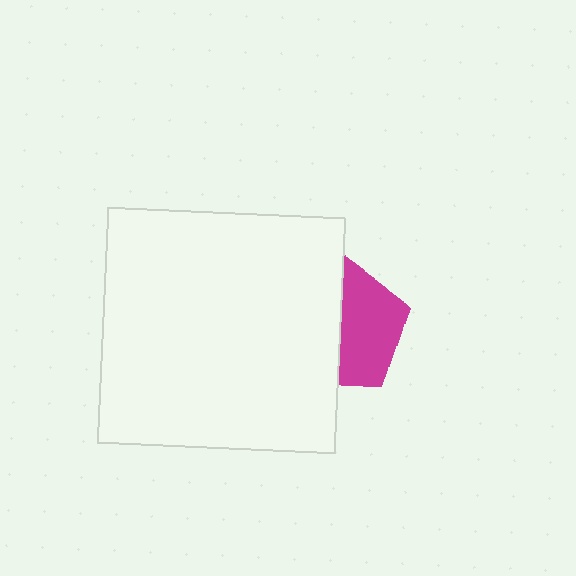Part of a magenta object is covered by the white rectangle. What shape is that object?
It is a pentagon.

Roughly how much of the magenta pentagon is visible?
About half of it is visible (roughly 50%).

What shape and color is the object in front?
The object in front is a white rectangle.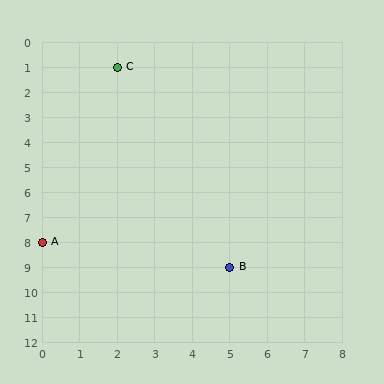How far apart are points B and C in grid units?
Points B and C are 3 columns and 8 rows apart (about 8.5 grid units diagonally).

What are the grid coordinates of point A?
Point A is at grid coordinates (0, 8).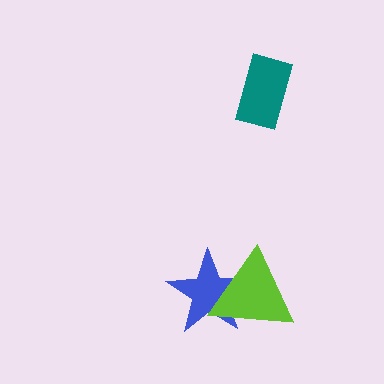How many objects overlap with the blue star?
1 object overlaps with the blue star.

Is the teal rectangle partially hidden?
No, no other shape covers it.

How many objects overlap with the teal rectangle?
0 objects overlap with the teal rectangle.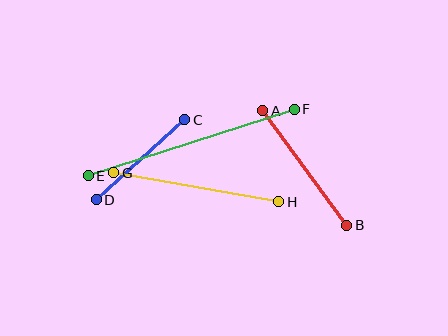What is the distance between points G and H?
The distance is approximately 168 pixels.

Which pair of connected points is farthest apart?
Points E and F are farthest apart.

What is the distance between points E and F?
The distance is approximately 217 pixels.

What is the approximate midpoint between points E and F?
The midpoint is at approximately (191, 143) pixels.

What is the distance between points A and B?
The distance is approximately 142 pixels.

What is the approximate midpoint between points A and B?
The midpoint is at approximately (305, 168) pixels.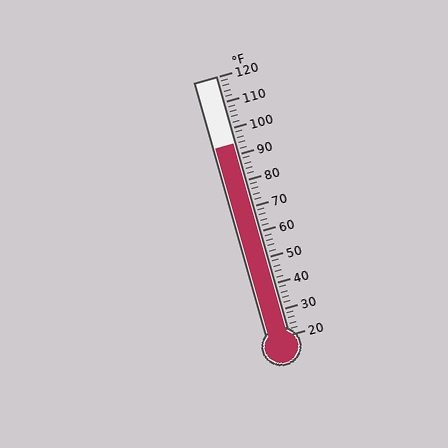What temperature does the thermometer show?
The thermometer shows approximately 94°F.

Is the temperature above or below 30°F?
The temperature is above 30°F.